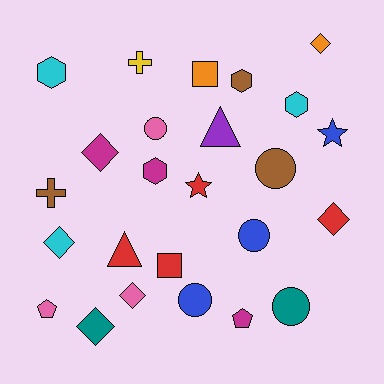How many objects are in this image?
There are 25 objects.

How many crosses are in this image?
There are 2 crosses.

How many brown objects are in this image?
There are 3 brown objects.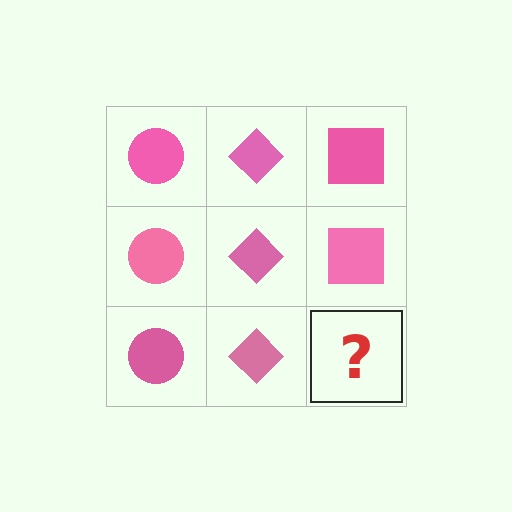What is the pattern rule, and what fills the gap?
The rule is that each column has a consistent shape. The gap should be filled with a pink square.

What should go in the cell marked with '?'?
The missing cell should contain a pink square.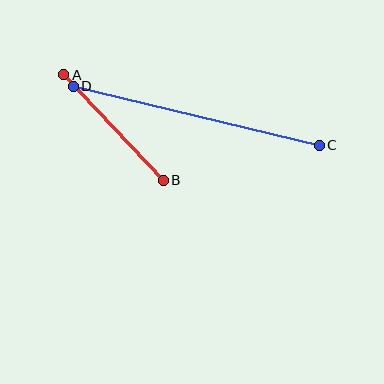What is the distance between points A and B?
The distance is approximately 145 pixels.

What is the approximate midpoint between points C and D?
The midpoint is at approximately (196, 116) pixels.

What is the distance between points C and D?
The distance is approximately 253 pixels.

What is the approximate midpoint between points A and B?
The midpoint is at approximately (114, 128) pixels.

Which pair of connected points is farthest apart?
Points C and D are farthest apart.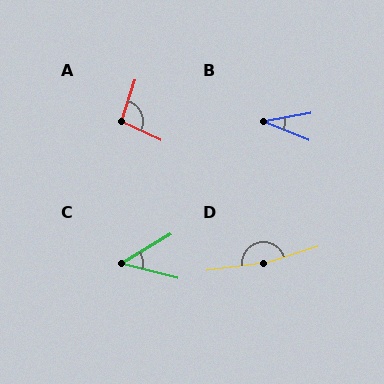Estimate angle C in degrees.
Approximately 45 degrees.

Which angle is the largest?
D, at approximately 169 degrees.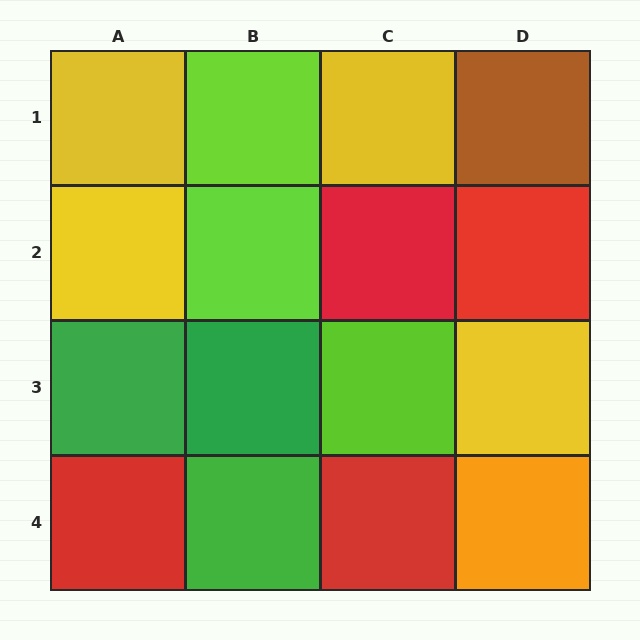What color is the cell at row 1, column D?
Brown.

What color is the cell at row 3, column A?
Green.